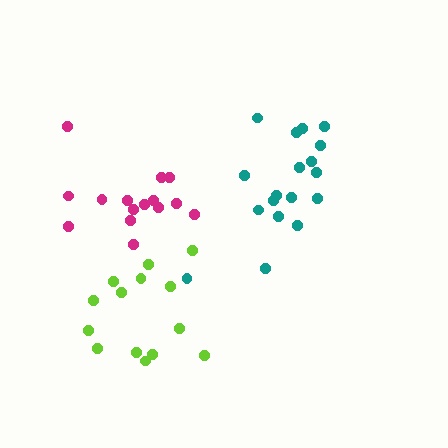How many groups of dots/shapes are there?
There are 3 groups.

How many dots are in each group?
Group 1: 18 dots, Group 2: 14 dots, Group 3: 15 dots (47 total).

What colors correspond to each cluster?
The clusters are colored: teal, lime, magenta.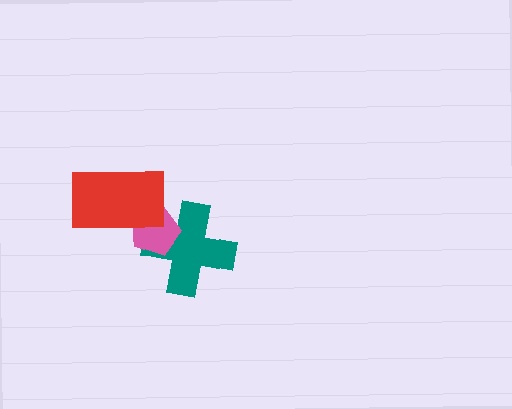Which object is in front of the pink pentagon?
The red rectangle is in front of the pink pentagon.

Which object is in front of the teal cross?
The pink pentagon is in front of the teal cross.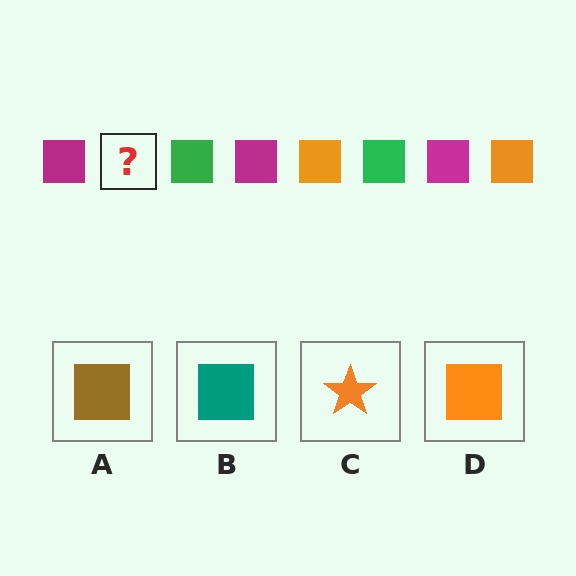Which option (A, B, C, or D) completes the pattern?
D.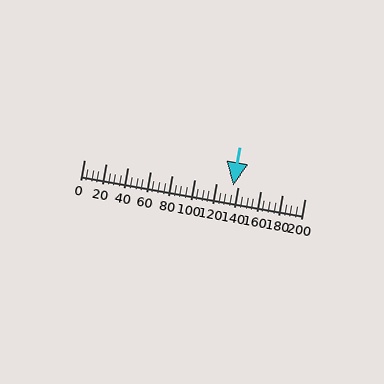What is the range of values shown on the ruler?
The ruler shows values from 0 to 200.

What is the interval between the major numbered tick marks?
The major tick marks are spaced 20 units apart.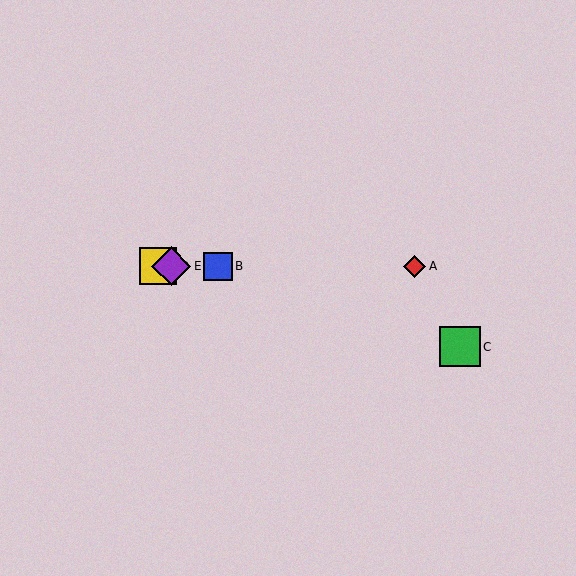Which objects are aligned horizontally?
Objects A, B, D, E are aligned horizontally.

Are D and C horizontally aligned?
No, D is at y≈266 and C is at y≈347.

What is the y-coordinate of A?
Object A is at y≈266.